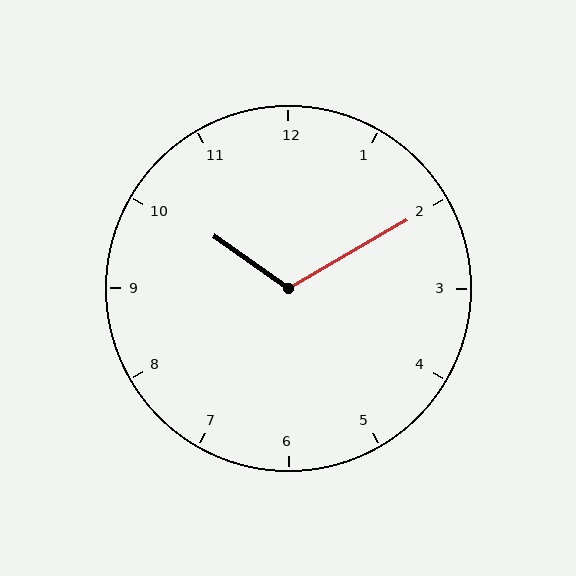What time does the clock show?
10:10.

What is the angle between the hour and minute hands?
Approximately 115 degrees.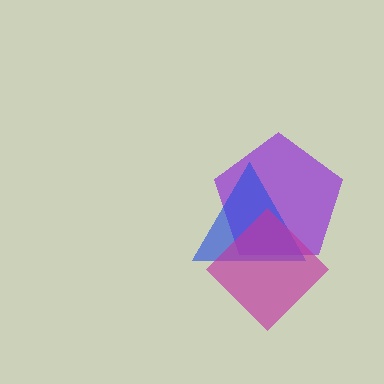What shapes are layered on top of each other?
The layered shapes are: a purple pentagon, a blue triangle, a magenta diamond.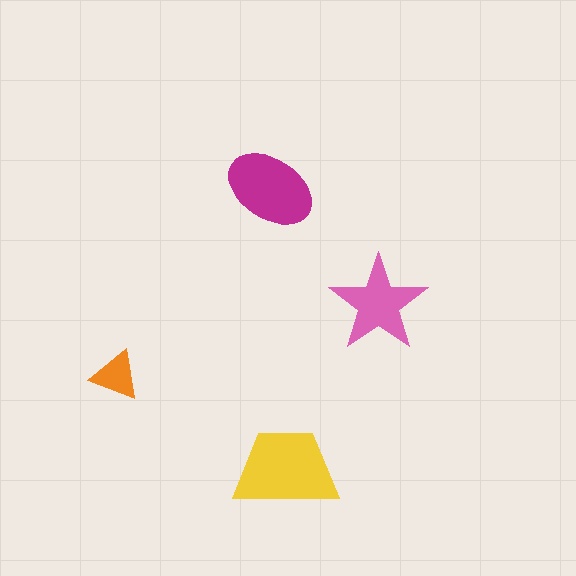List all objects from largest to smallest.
The yellow trapezoid, the magenta ellipse, the pink star, the orange triangle.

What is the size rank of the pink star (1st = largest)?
3rd.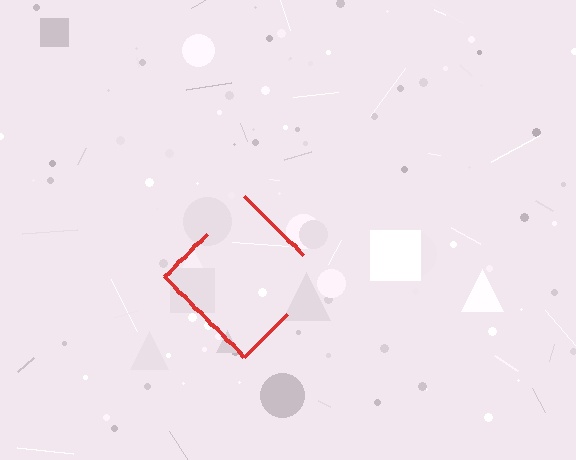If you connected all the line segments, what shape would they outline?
They would outline a diamond.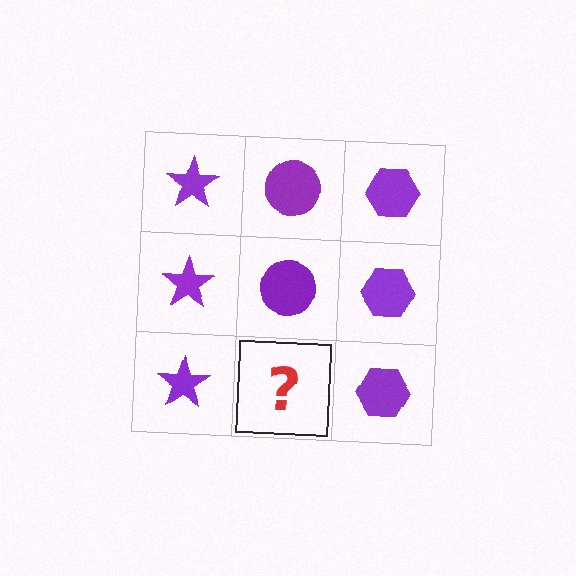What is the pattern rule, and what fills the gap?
The rule is that each column has a consistent shape. The gap should be filled with a purple circle.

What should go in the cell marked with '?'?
The missing cell should contain a purple circle.